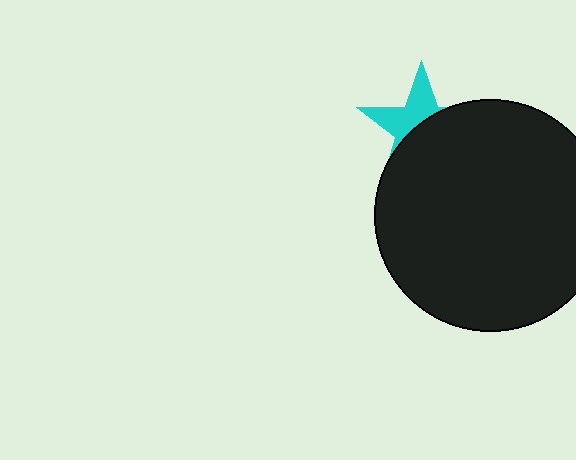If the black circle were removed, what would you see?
You would see the complete cyan star.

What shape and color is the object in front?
The object in front is a black circle.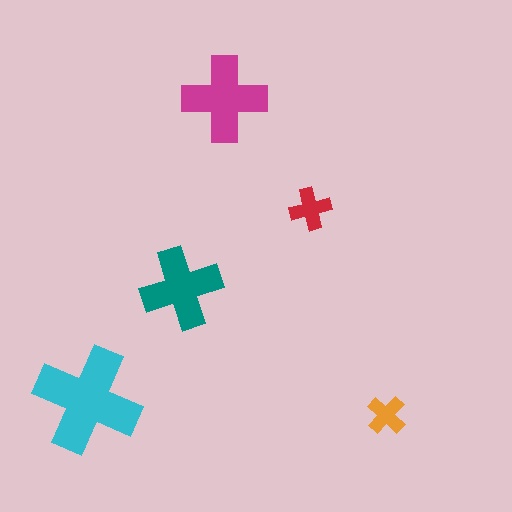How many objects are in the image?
There are 5 objects in the image.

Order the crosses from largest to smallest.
the cyan one, the magenta one, the teal one, the red one, the orange one.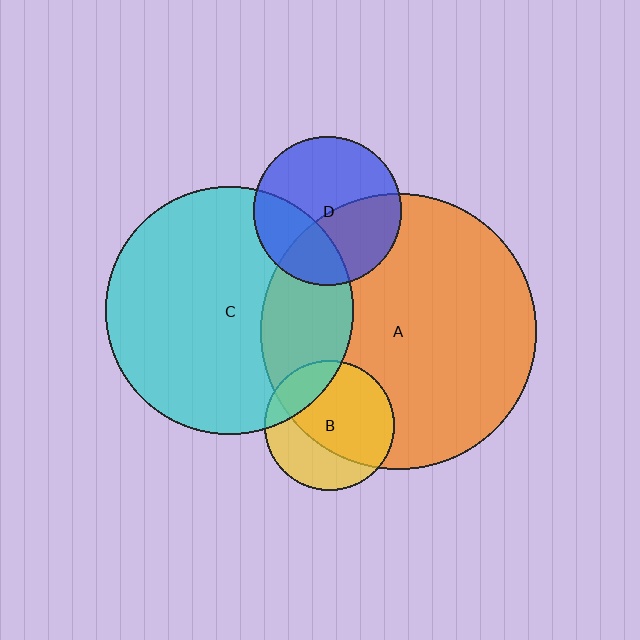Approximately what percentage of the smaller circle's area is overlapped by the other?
Approximately 45%.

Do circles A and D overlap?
Yes.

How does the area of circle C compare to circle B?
Approximately 3.7 times.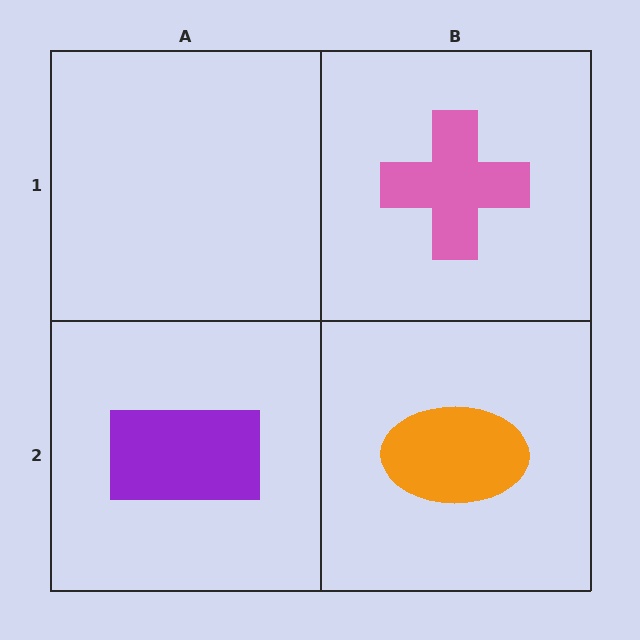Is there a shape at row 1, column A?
No, that cell is empty.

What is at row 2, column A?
A purple rectangle.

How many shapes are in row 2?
2 shapes.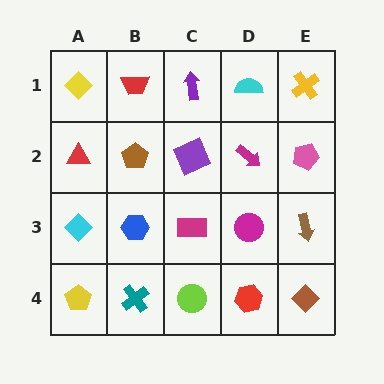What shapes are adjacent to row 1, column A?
A red triangle (row 2, column A), a red trapezoid (row 1, column B).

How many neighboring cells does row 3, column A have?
3.